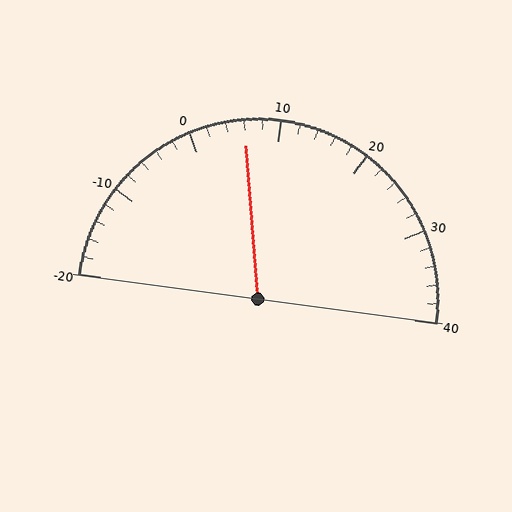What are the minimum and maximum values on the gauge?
The gauge ranges from -20 to 40.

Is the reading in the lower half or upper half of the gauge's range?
The reading is in the lower half of the range (-20 to 40).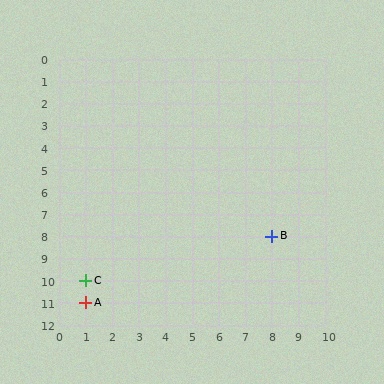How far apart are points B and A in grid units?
Points B and A are 7 columns and 3 rows apart (about 7.6 grid units diagonally).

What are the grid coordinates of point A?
Point A is at grid coordinates (1, 11).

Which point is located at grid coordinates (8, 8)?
Point B is at (8, 8).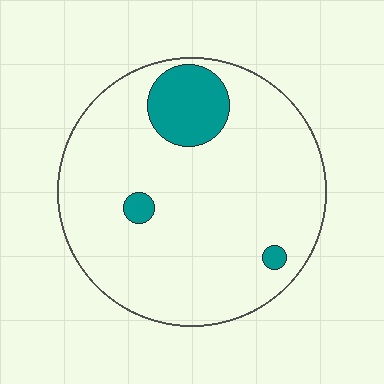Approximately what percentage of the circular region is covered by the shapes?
Approximately 10%.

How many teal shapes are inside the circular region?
3.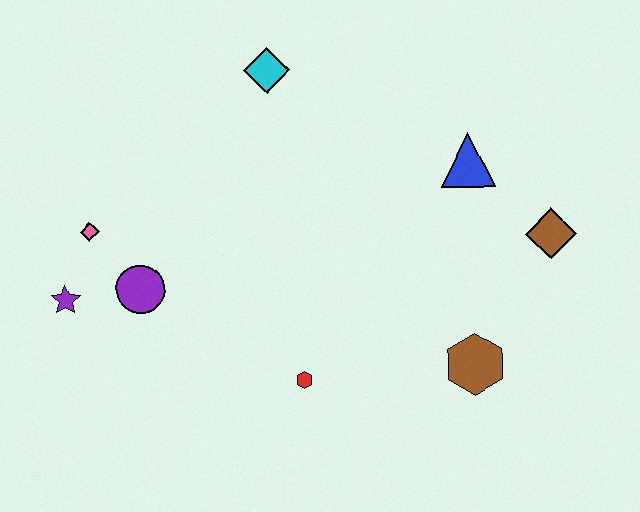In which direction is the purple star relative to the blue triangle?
The purple star is to the left of the blue triangle.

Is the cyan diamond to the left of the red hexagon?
Yes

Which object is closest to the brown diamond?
The blue triangle is closest to the brown diamond.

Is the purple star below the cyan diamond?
Yes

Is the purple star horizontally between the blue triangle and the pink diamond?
No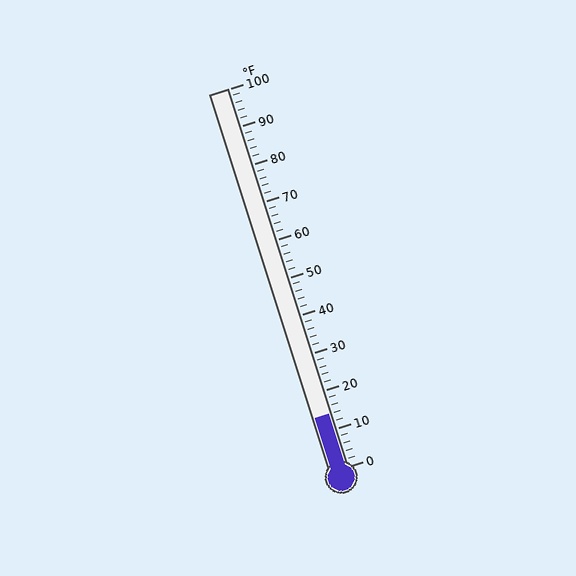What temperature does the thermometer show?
The thermometer shows approximately 14°F.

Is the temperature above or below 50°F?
The temperature is below 50°F.